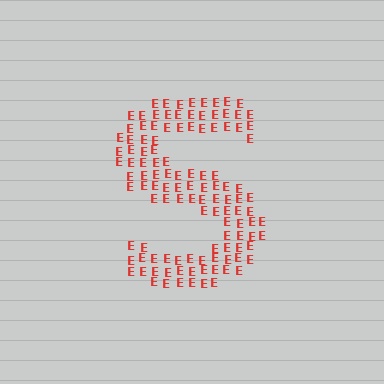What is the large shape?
The large shape is the letter S.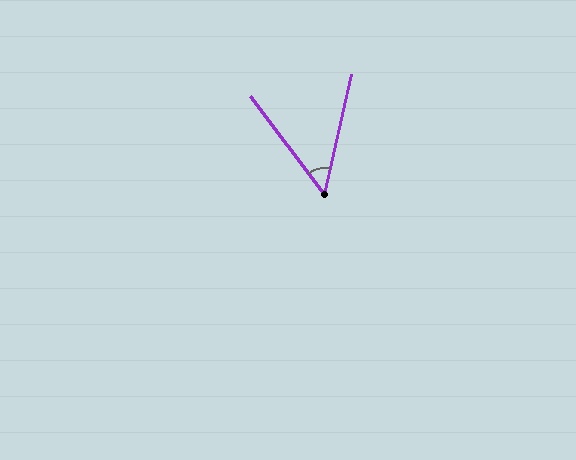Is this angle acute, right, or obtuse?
It is acute.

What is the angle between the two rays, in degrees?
Approximately 50 degrees.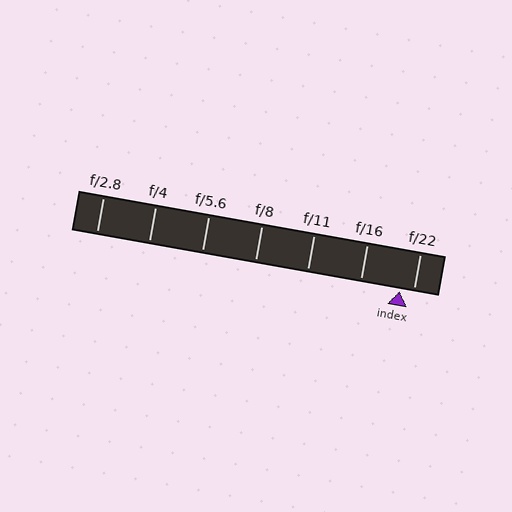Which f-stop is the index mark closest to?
The index mark is closest to f/22.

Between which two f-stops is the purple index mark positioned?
The index mark is between f/16 and f/22.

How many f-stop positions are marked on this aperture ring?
There are 7 f-stop positions marked.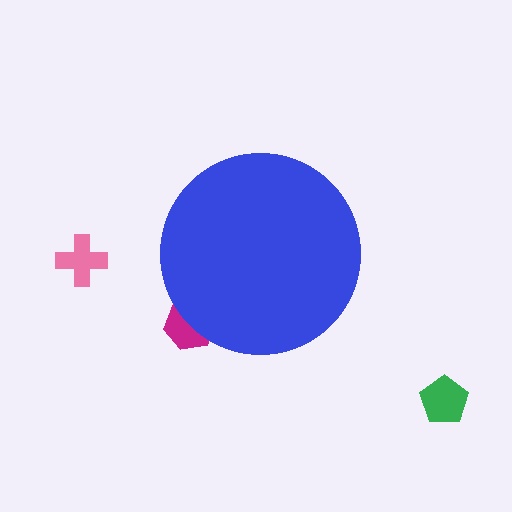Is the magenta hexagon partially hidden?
Yes, the magenta hexagon is partially hidden behind the blue circle.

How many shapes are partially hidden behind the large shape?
1 shape is partially hidden.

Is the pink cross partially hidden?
No, the pink cross is fully visible.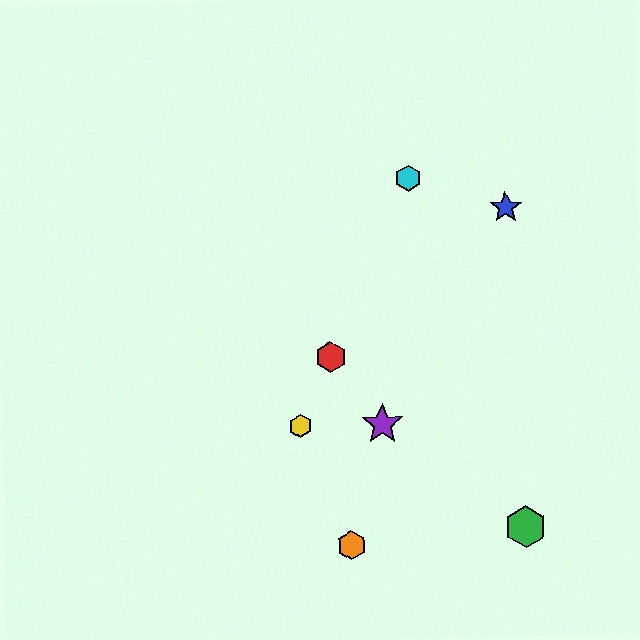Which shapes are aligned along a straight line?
The red hexagon, the yellow hexagon, the cyan hexagon are aligned along a straight line.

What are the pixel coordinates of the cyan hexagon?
The cyan hexagon is at (408, 178).